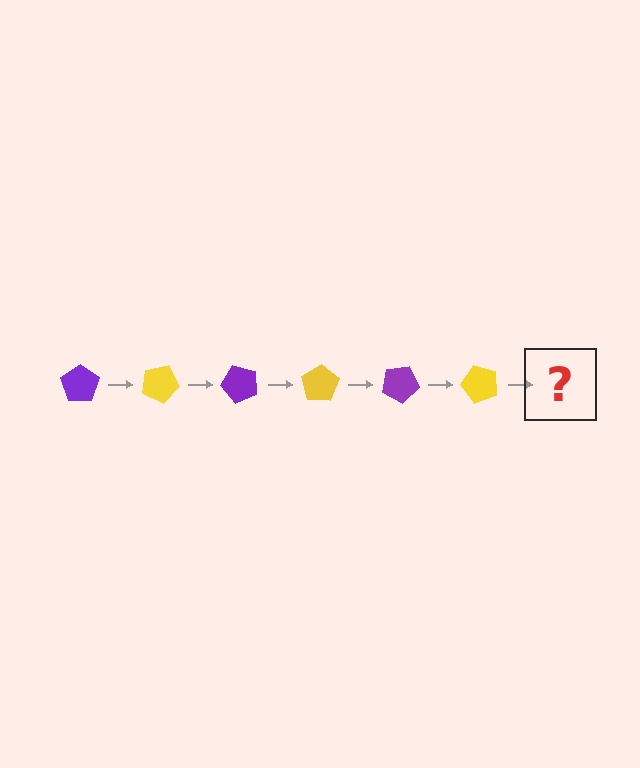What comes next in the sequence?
The next element should be a purple pentagon, rotated 150 degrees from the start.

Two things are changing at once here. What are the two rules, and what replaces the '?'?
The two rules are that it rotates 25 degrees each step and the color cycles through purple and yellow. The '?' should be a purple pentagon, rotated 150 degrees from the start.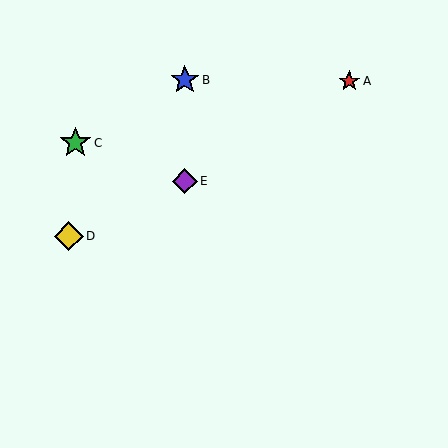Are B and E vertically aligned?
Yes, both are at x≈185.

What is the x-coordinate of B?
Object B is at x≈185.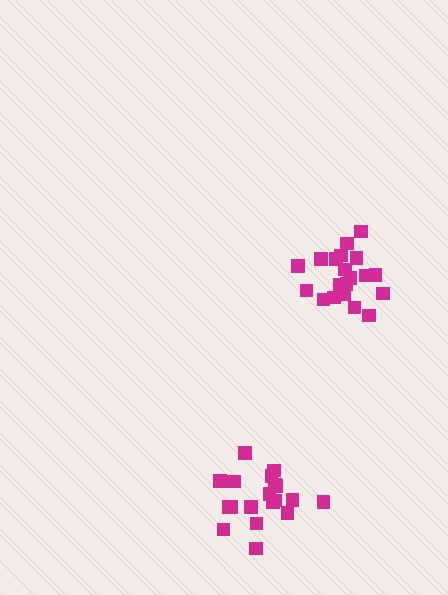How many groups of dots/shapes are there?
There are 2 groups.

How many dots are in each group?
Group 1: 20 dots, Group 2: 19 dots (39 total).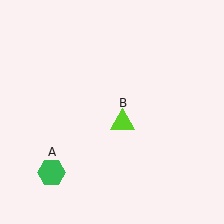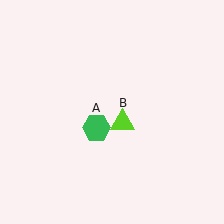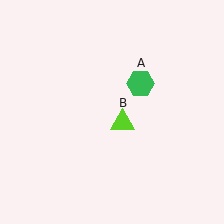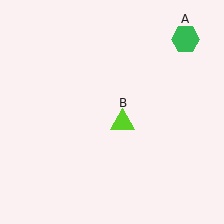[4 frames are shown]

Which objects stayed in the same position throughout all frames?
Lime triangle (object B) remained stationary.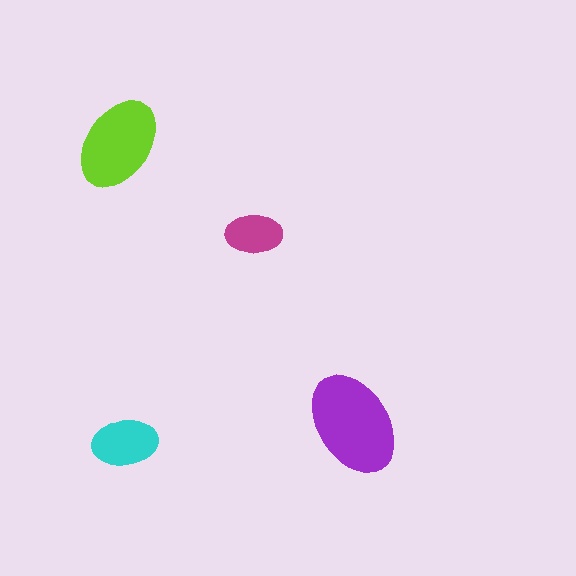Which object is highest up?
The lime ellipse is topmost.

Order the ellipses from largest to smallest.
the purple one, the lime one, the cyan one, the magenta one.